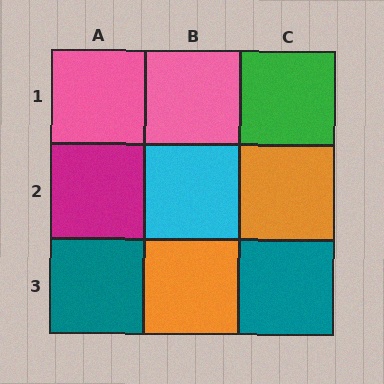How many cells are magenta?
1 cell is magenta.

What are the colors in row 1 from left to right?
Pink, pink, green.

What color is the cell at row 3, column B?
Orange.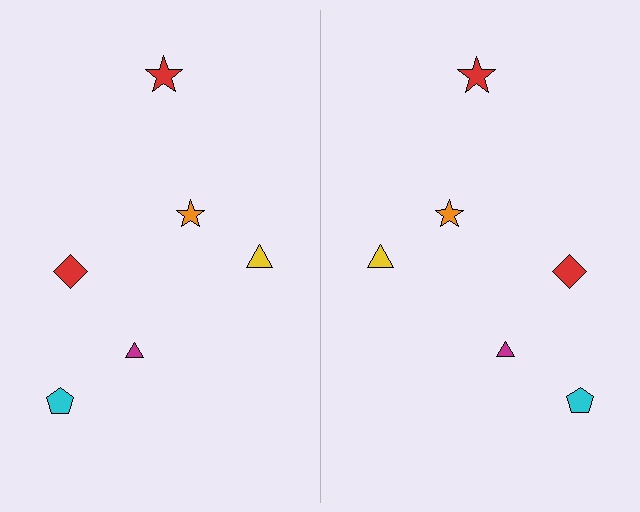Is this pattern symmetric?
Yes, this pattern has bilateral (reflection) symmetry.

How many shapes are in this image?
There are 12 shapes in this image.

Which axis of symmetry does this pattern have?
The pattern has a vertical axis of symmetry running through the center of the image.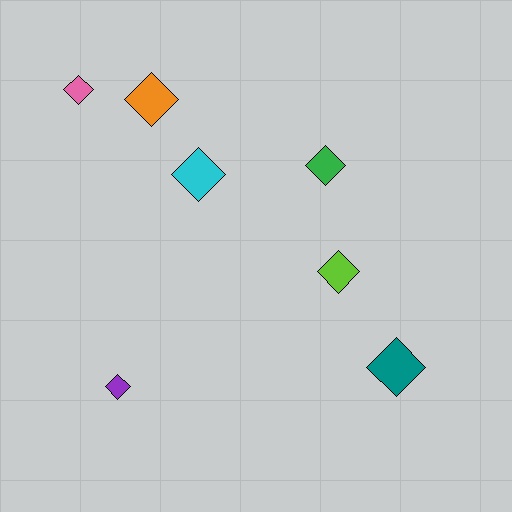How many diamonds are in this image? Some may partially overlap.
There are 7 diamonds.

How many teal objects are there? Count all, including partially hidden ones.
There is 1 teal object.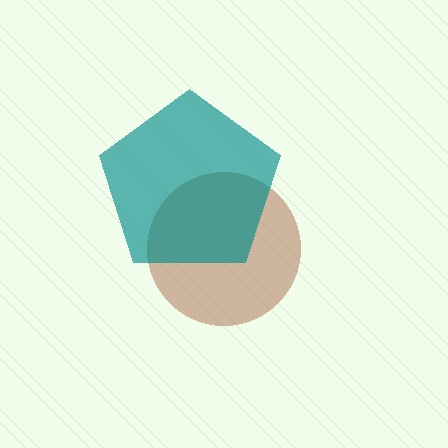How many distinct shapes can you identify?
There are 2 distinct shapes: a brown circle, a teal pentagon.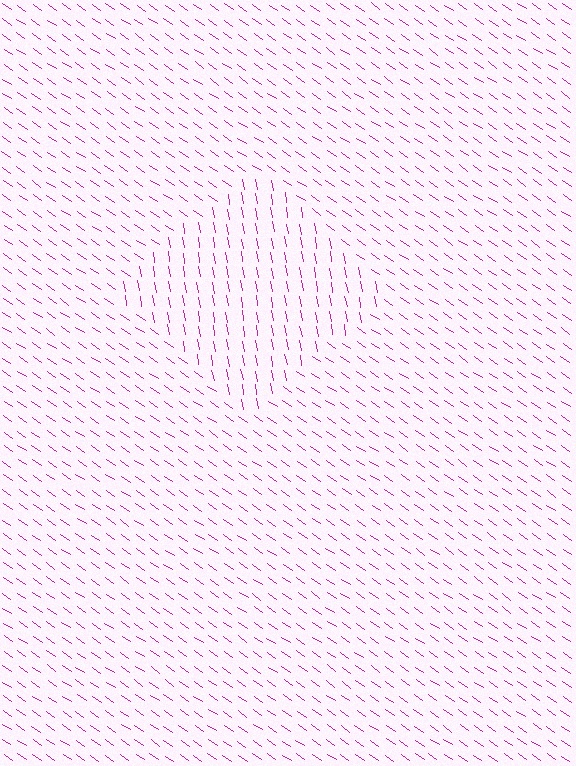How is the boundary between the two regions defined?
The boundary is defined purely by a change in line orientation (approximately 45 degrees difference). All lines are the same color and thickness.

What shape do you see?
I see a diamond.